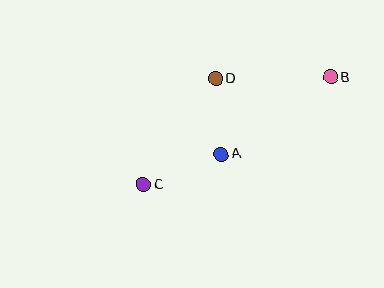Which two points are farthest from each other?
Points B and C are farthest from each other.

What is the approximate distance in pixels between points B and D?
The distance between B and D is approximately 115 pixels.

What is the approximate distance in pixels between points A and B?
The distance between A and B is approximately 134 pixels.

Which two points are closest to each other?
Points A and D are closest to each other.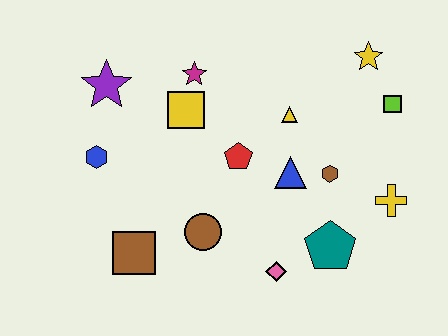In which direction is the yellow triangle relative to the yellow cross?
The yellow triangle is to the left of the yellow cross.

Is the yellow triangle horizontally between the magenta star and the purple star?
No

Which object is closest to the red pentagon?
The blue triangle is closest to the red pentagon.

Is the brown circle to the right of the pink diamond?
No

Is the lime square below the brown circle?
No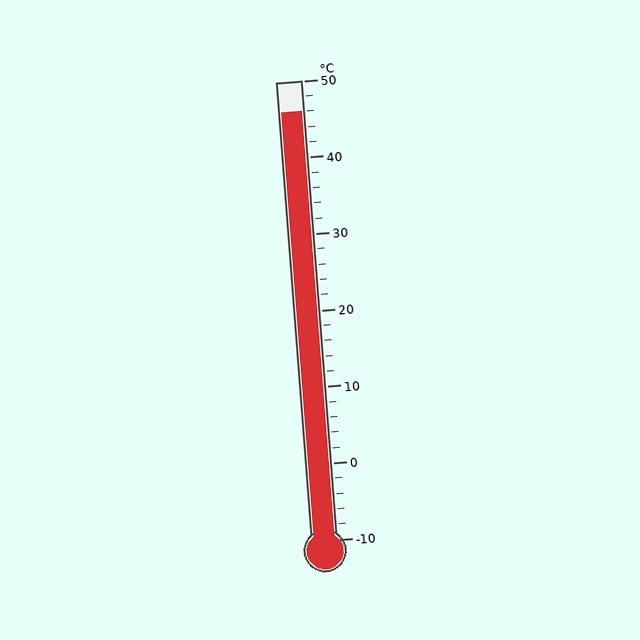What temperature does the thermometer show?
The thermometer shows approximately 46°C.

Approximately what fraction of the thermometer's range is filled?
The thermometer is filled to approximately 95% of its range.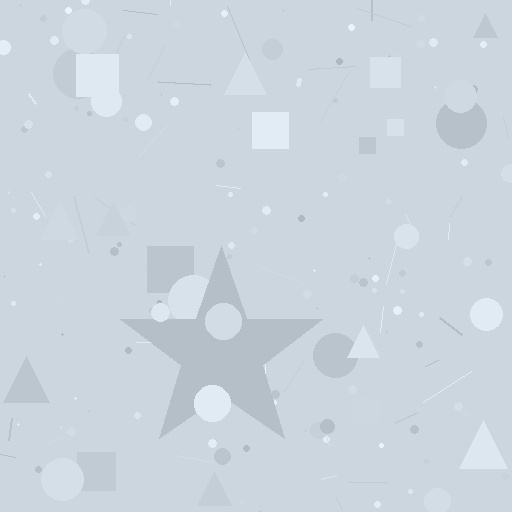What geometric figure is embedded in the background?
A star is embedded in the background.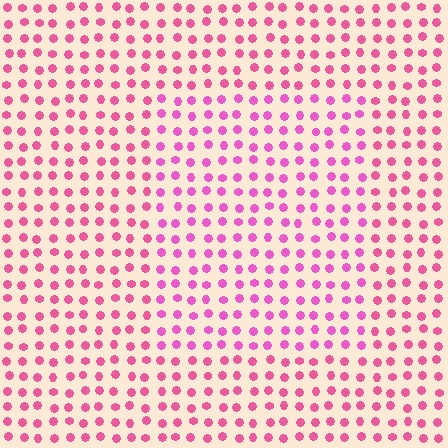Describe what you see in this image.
The image is filled with small pink elements in a uniform arrangement. A rectangle-shaped region is visible where the elements are tinted to a slightly different hue, forming a subtle color boundary.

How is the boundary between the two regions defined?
The boundary is defined purely by a slight shift in hue (about 19 degrees). Spacing, size, and orientation are identical on both sides.